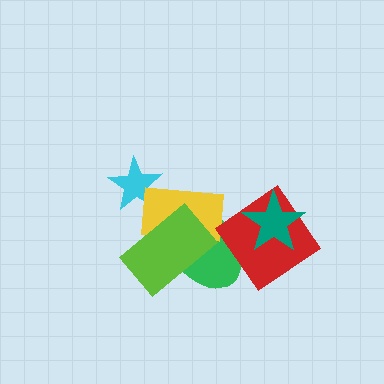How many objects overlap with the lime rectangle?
2 objects overlap with the lime rectangle.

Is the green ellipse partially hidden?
Yes, it is partially covered by another shape.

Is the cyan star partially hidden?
Yes, it is partially covered by another shape.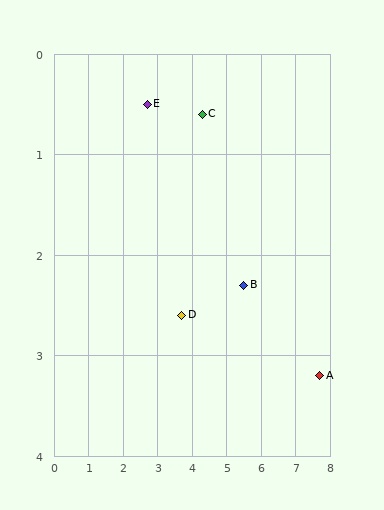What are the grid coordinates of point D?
Point D is at approximately (3.7, 2.6).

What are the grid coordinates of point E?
Point E is at approximately (2.7, 0.5).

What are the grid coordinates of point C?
Point C is at approximately (4.3, 0.6).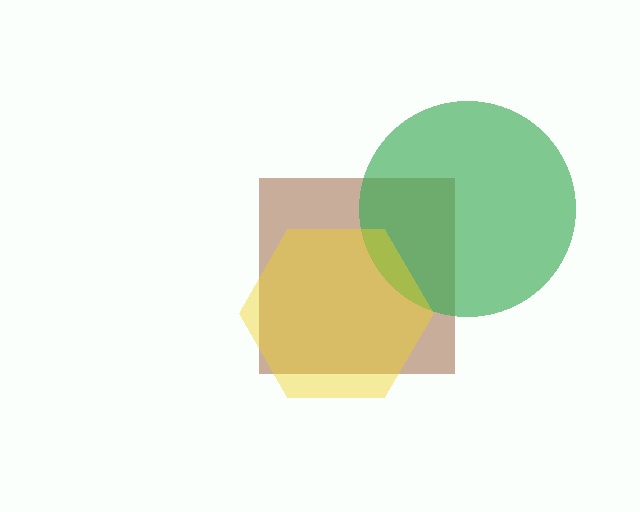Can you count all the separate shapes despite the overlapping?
Yes, there are 3 separate shapes.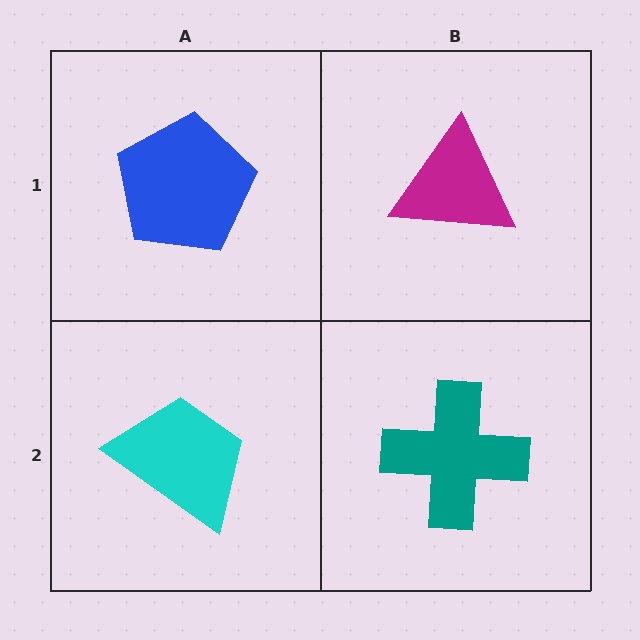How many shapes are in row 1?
2 shapes.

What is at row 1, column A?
A blue pentagon.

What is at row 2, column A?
A cyan trapezoid.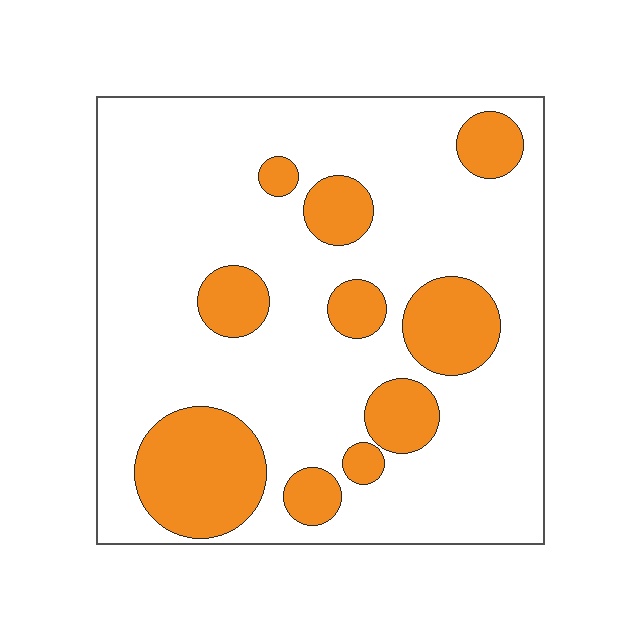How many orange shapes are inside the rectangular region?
10.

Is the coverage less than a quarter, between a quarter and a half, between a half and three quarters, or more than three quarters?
Less than a quarter.